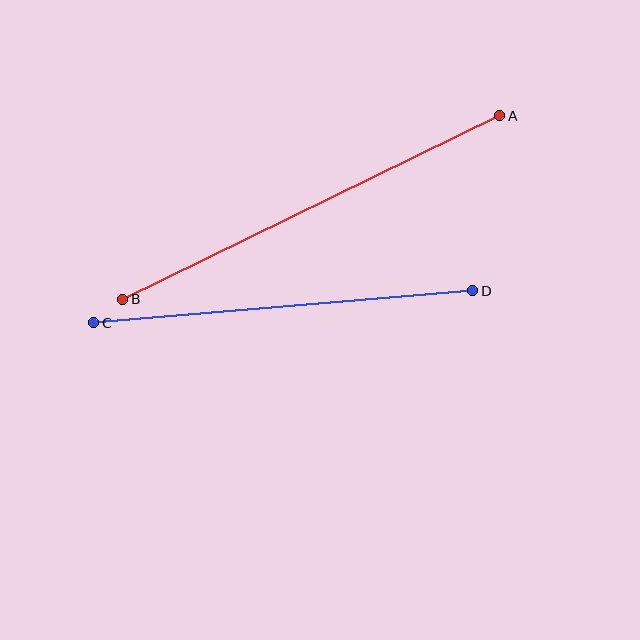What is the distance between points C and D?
The distance is approximately 380 pixels.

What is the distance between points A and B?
The distance is approximately 419 pixels.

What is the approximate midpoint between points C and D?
The midpoint is at approximately (283, 307) pixels.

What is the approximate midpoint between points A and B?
The midpoint is at approximately (311, 207) pixels.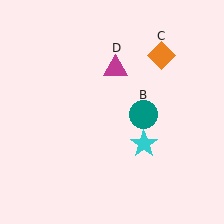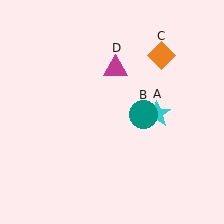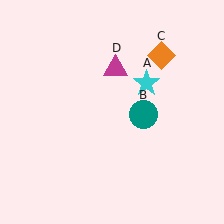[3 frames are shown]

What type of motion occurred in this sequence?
The cyan star (object A) rotated counterclockwise around the center of the scene.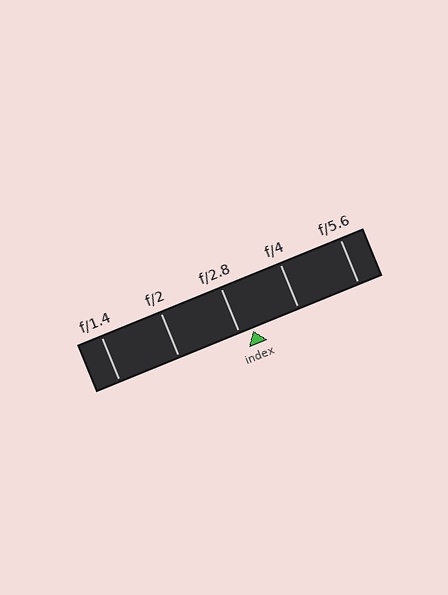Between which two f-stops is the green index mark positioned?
The index mark is between f/2.8 and f/4.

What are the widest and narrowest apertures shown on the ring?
The widest aperture shown is f/1.4 and the narrowest is f/5.6.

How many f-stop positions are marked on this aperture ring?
There are 5 f-stop positions marked.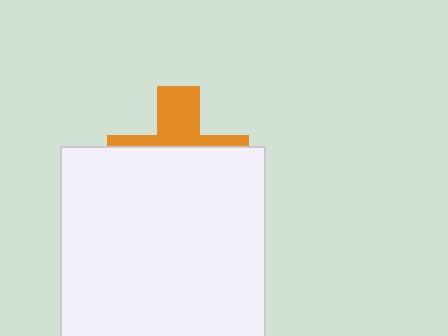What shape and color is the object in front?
The object in front is a white square.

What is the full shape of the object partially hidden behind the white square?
The partially hidden object is an orange cross.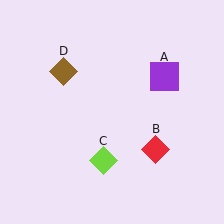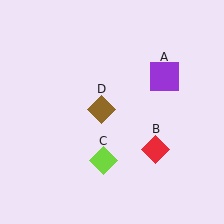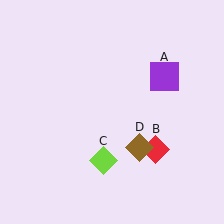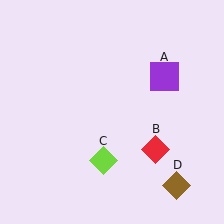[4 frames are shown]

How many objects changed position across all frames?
1 object changed position: brown diamond (object D).